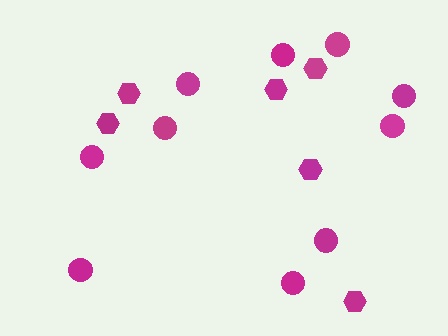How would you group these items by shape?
There are 2 groups: one group of hexagons (6) and one group of circles (10).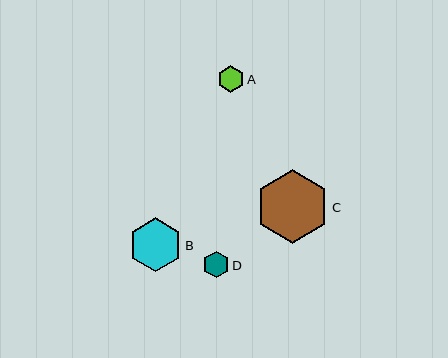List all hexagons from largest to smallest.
From largest to smallest: C, B, A, D.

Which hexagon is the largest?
Hexagon C is the largest with a size of approximately 74 pixels.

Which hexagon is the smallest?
Hexagon D is the smallest with a size of approximately 27 pixels.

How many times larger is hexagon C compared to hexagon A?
Hexagon C is approximately 2.7 times the size of hexagon A.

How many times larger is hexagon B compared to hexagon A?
Hexagon B is approximately 2.0 times the size of hexagon A.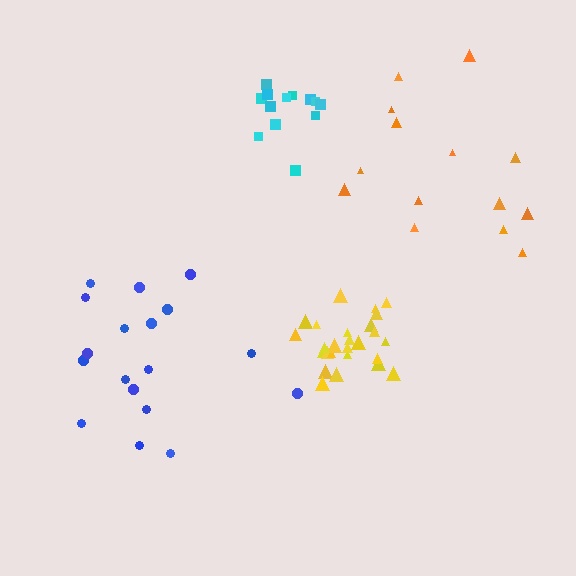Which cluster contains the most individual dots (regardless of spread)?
Yellow (27).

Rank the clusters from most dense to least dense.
yellow, cyan, blue, orange.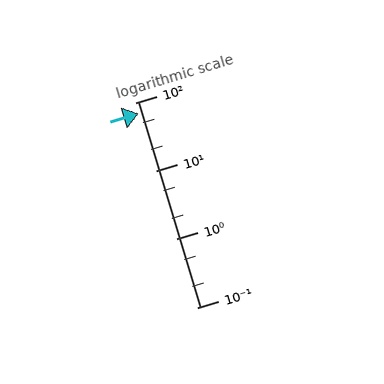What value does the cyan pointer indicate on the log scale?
The pointer indicates approximately 69.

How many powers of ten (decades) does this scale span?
The scale spans 3 decades, from 0.1 to 100.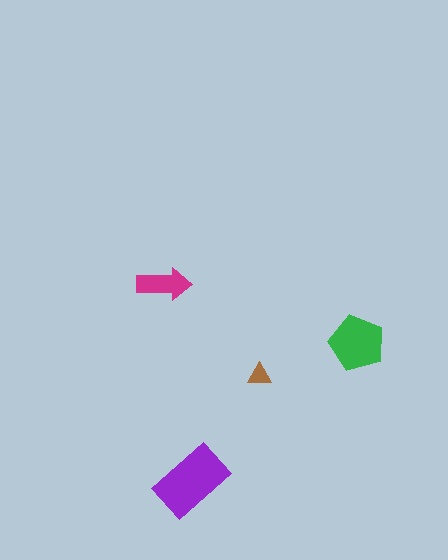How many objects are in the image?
There are 4 objects in the image.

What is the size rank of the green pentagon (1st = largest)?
2nd.